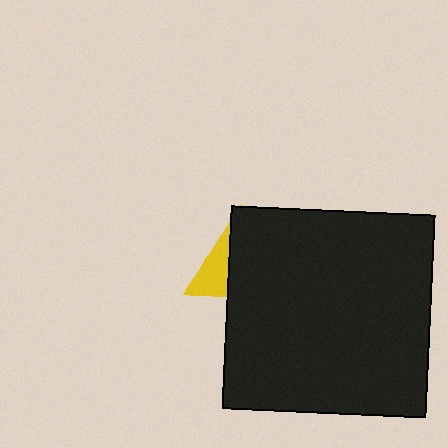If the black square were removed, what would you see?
You would see the complete yellow triangle.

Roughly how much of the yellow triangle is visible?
A small part of it is visible (roughly 32%).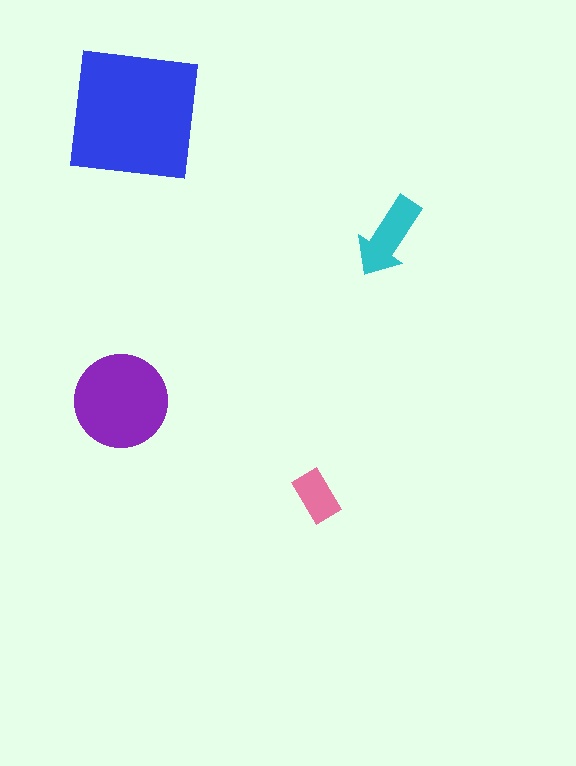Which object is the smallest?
The pink rectangle.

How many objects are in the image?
There are 4 objects in the image.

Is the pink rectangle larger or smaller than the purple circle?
Smaller.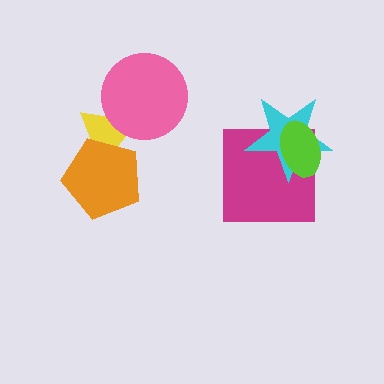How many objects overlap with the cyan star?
2 objects overlap with the cyan star.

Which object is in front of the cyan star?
The lime ellipse is in front of the cyan star.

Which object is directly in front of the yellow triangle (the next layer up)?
The orange pentagon is directly in front of the yellow triangle.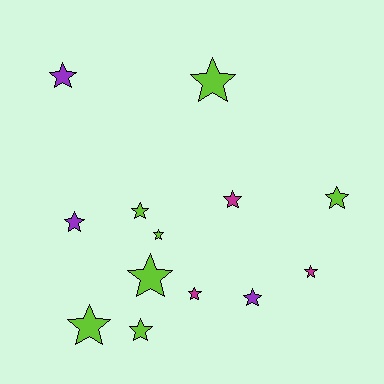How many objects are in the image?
There are 13 objects.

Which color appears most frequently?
Lime, with 7 objects.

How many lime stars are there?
There are 7 lime stars.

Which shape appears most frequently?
Star, with 13 objects.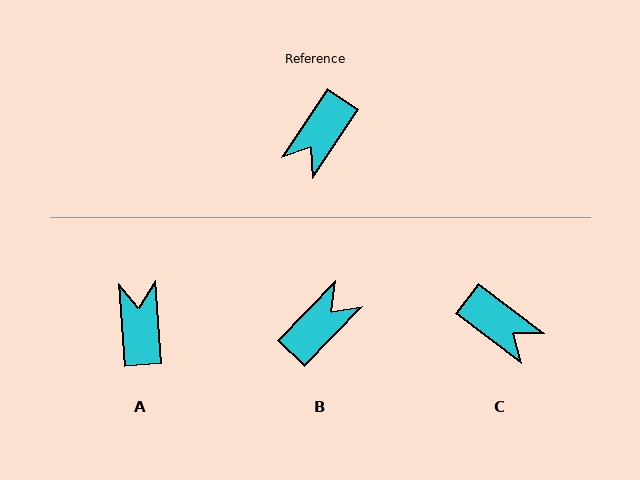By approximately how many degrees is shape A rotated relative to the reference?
Approximately 142 degrees clockwise.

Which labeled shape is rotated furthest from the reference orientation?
B, about 170 degrees away.